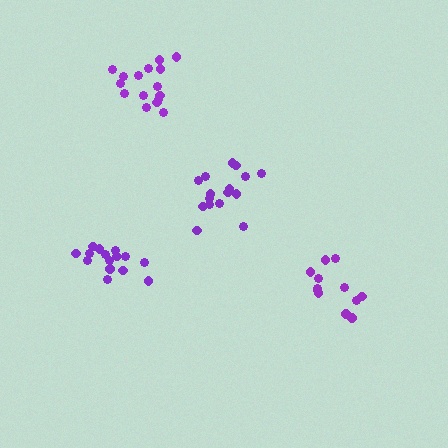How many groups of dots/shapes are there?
There are 4 groups.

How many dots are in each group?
Group 1: 16 dots, Group 2: 15 dots, Group 3: 16 dots, Group 4: 12 dots (59 total).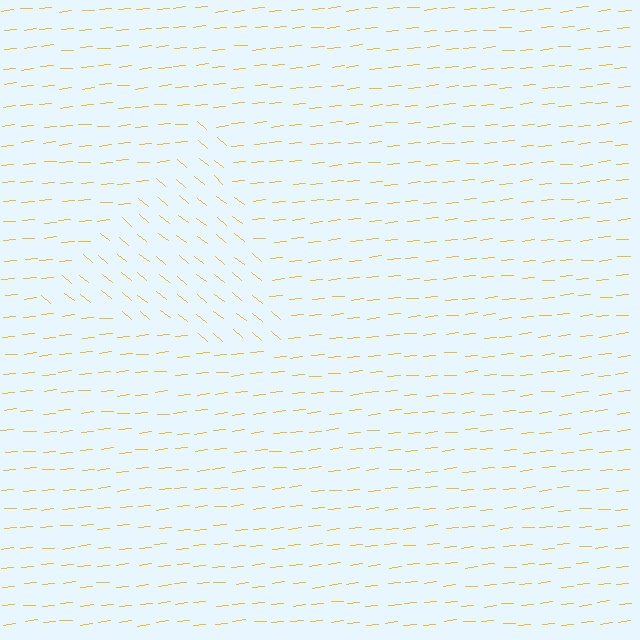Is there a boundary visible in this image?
Yes, there is a texture boundary formed by a change in line orientation.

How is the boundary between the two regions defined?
The boundary is defined purely by a change in line orientation (approximately 45 degrees difference). All lines are the same color and thickness.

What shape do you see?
I see a triangle.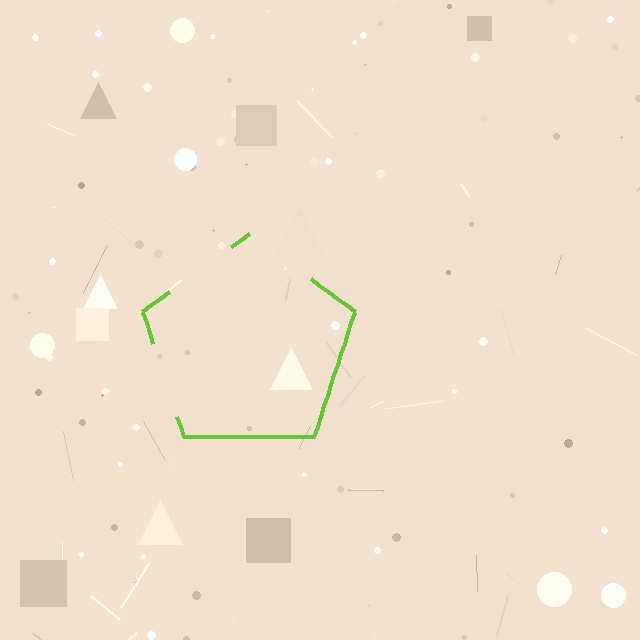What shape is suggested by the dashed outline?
The dashed outline suggests a pentagon.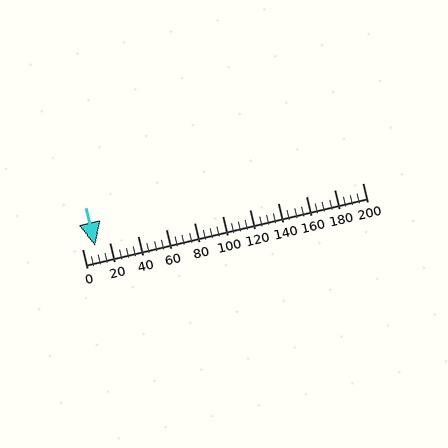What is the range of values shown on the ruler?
The ruler shows values from 0 to 200.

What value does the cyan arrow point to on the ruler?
The cyan arrow points to approximately 10.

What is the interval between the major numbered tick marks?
The major tick marks are spaced 20 units apart.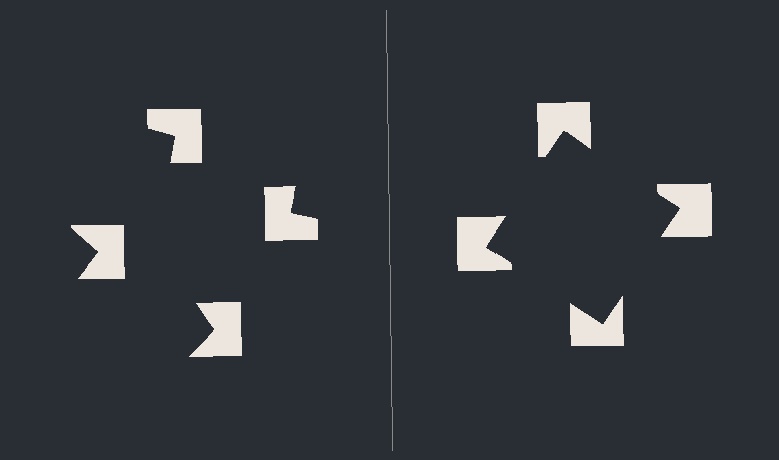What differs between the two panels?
The notched squares are positioned identically on both sides; only the wedge orientations differ. On the right they align to a square; on the left they are misaligned.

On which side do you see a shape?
An illusory square appears on the right side. On the left side the wedge cuts are rotated, so no coherent shape forms.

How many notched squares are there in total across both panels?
8 — 4 on each side.